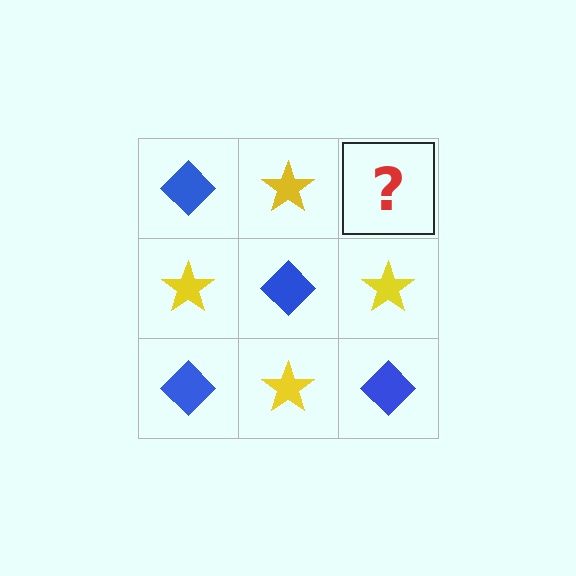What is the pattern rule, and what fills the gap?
The rule is that it alternates blue diamond and yellow star in a checkerboard pattern. The gap should be filled with a blue diamond.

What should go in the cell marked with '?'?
The missing cell should contain a blue diamond.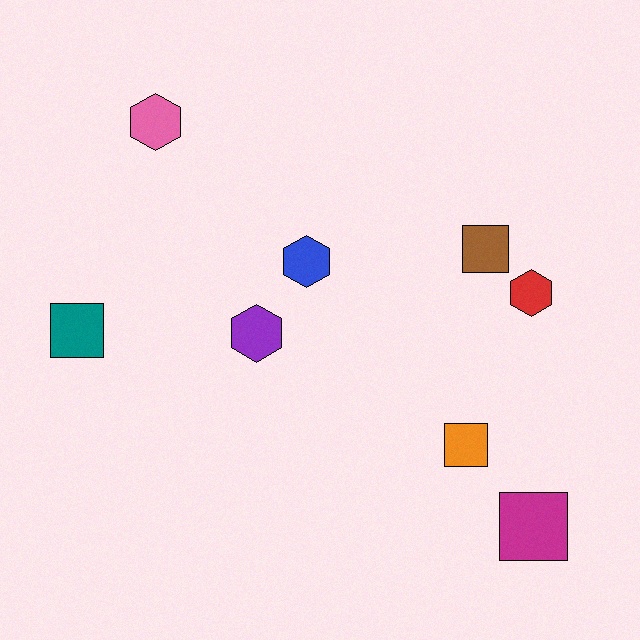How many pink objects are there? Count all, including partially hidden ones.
There is 1 pink object.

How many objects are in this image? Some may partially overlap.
There are 8 objects.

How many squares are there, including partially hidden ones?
There are 4 squares.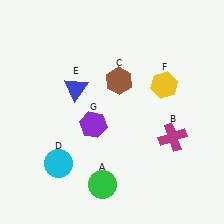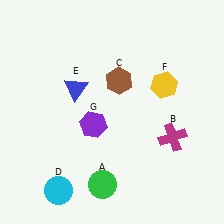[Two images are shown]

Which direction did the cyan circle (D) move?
The cyan circle (D) moved down.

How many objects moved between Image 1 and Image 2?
1 object moved between the two images.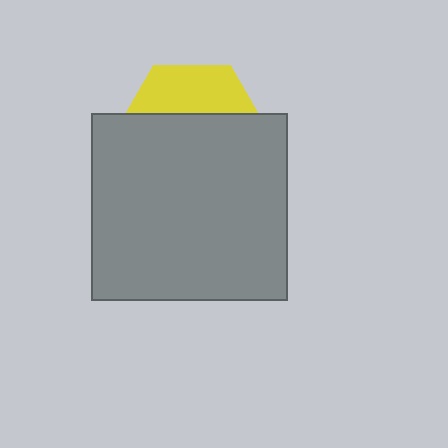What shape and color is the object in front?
The object in front is a gray rectangle.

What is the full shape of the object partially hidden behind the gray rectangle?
The partially hidden object is a yellow hexagon.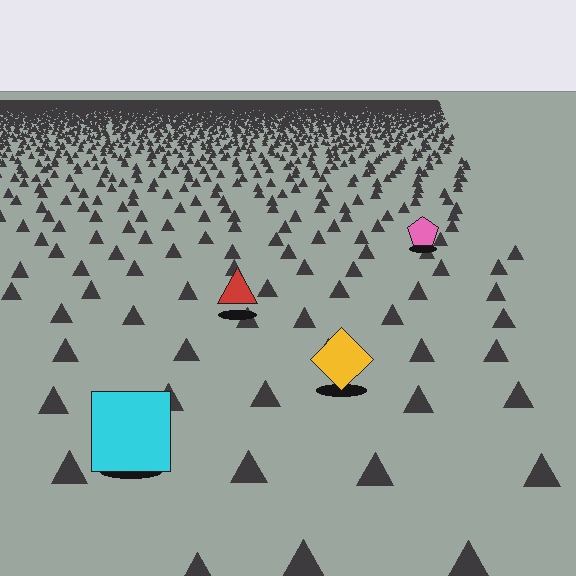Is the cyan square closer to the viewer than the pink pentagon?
Yes. The cyan square is closer — you can tell from the texture gradient: the ground texture is coarser near it.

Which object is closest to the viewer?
The cyan square is closest. The texture marks near it are larger and more spread out.